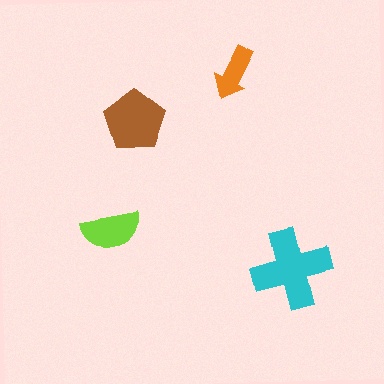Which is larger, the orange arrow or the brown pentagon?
The brown pentagon.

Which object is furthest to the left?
The lime semicircle is leftmost.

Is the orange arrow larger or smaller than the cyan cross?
Smaller.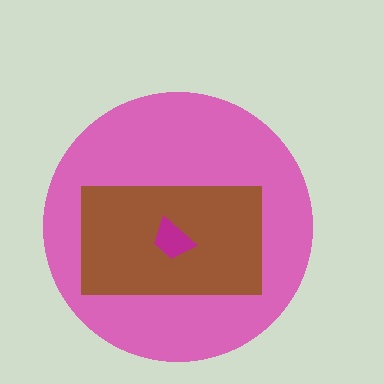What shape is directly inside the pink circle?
The brown rectangle.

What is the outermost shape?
The pink circle.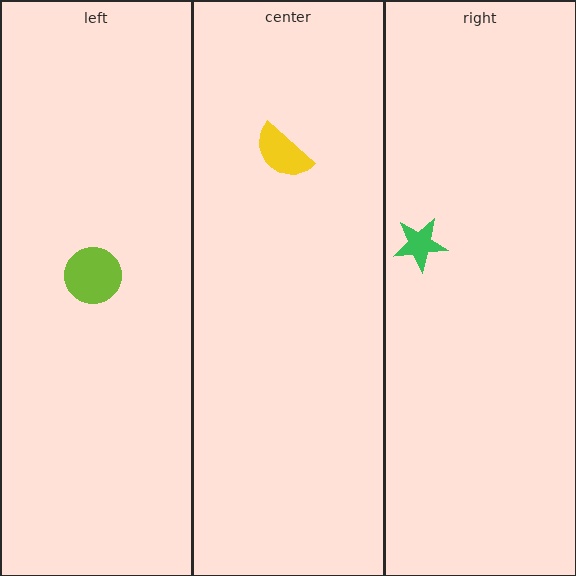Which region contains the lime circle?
The left region.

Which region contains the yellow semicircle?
The center region.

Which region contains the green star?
The right region.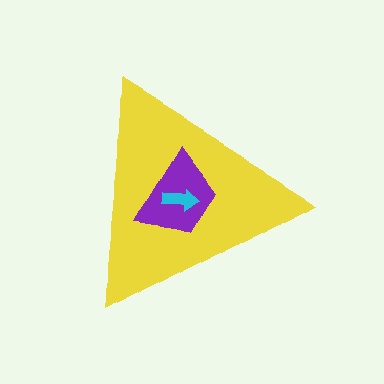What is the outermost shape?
The yellow triangle.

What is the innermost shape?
The cyan arrow.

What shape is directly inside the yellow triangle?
The purple trapezoid.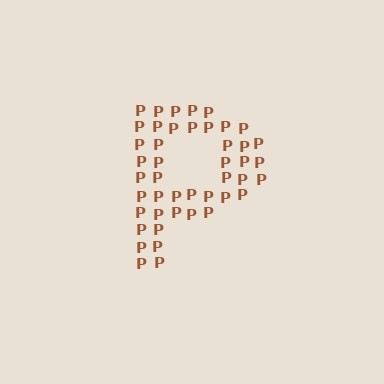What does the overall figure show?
The overall figure shows the letter P.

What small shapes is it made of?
It is made of small letter P's.